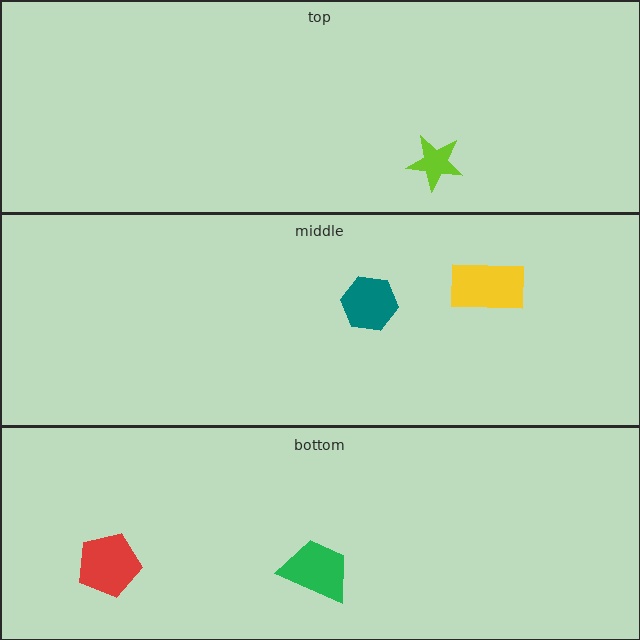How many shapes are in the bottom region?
2.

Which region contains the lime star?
The top region.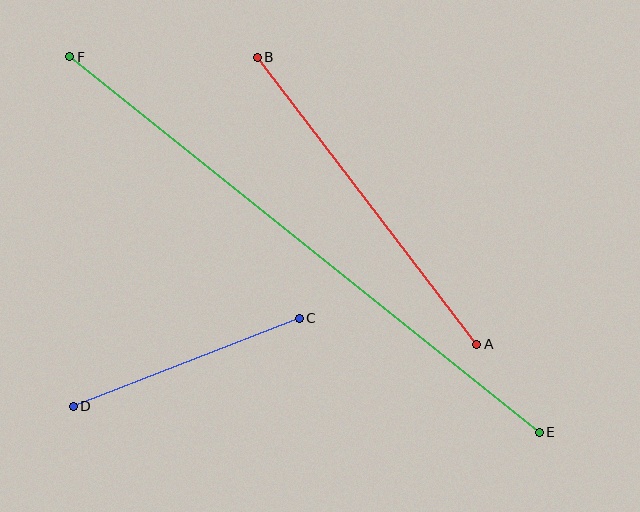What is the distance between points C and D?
The distance is approximately 242 pixels.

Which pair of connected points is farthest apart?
Points E and F are farthest apart.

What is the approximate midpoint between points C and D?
The midpoint is at approximately (186, 362) pixels.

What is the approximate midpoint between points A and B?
The midpoint is at approximately (367, 201) pixels.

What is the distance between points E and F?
The distance is approximately 601 pixels.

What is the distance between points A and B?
The distance is approximately 361 pixels.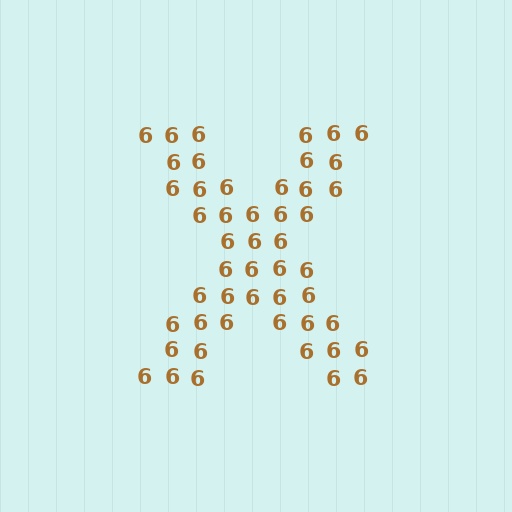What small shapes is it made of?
It is made of small digit 6's.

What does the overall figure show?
The overall figure shows the letter X.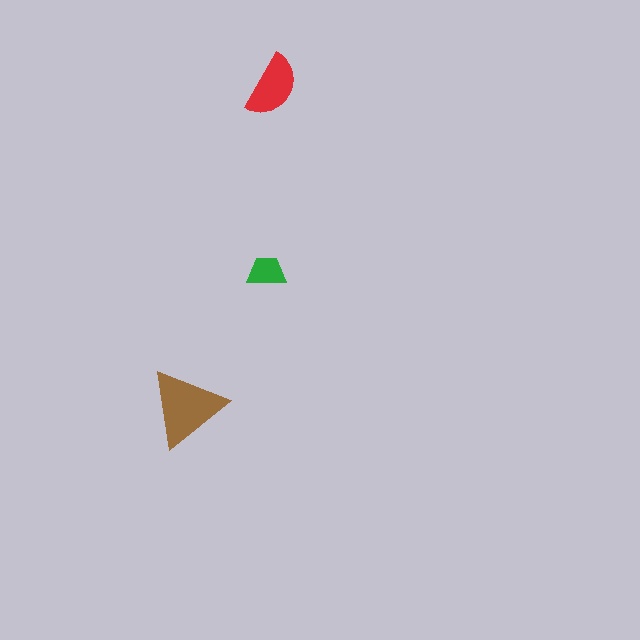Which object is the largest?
The brown triangle.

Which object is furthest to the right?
The red semicircle is rightmost.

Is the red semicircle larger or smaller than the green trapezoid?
Larger.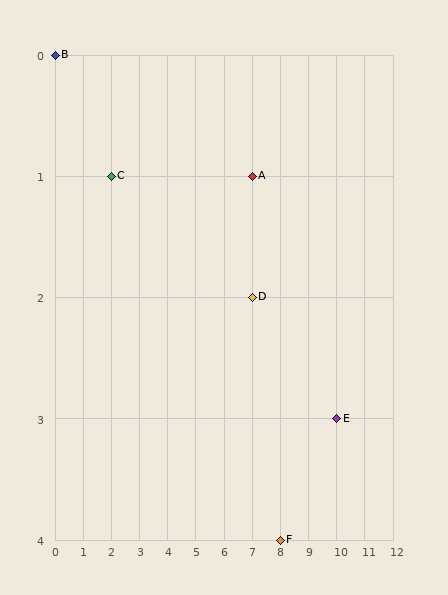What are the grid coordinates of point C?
Point C is at grid coordinates (2, 1).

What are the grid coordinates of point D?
Point D is at grid coordinates (7, 2).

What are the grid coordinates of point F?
Point F is at grid coordinates (8, 4).